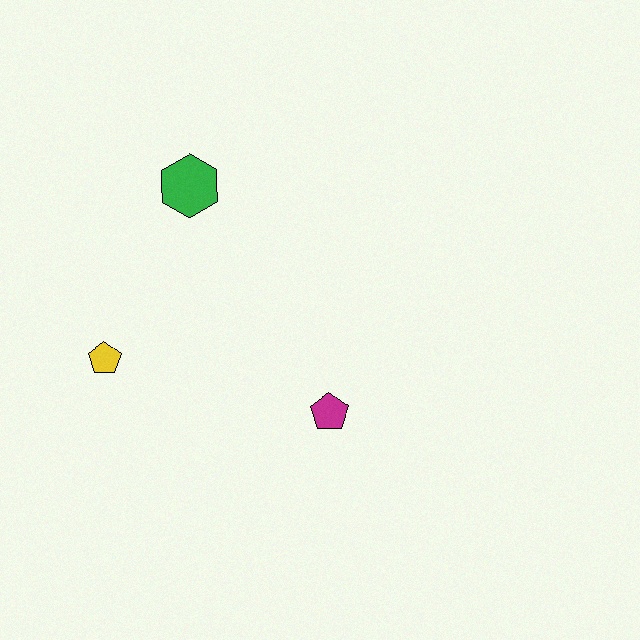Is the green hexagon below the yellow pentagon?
No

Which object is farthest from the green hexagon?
The magenta pentagon is farthest from the green hexagon.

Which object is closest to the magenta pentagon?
The yellow pentagon is closest to the magenta pentagon.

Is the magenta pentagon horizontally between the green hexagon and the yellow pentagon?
No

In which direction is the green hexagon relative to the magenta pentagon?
The green hexagon is above the magenta pentagon.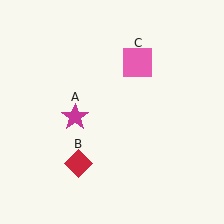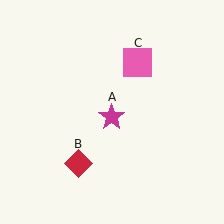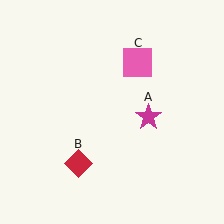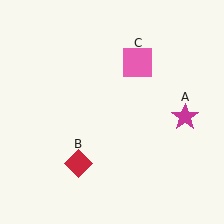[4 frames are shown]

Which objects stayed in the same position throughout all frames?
Red diamond (object B) and pink square (object C) remained stationary.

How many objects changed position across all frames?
1 object changed position: magenta star (object A).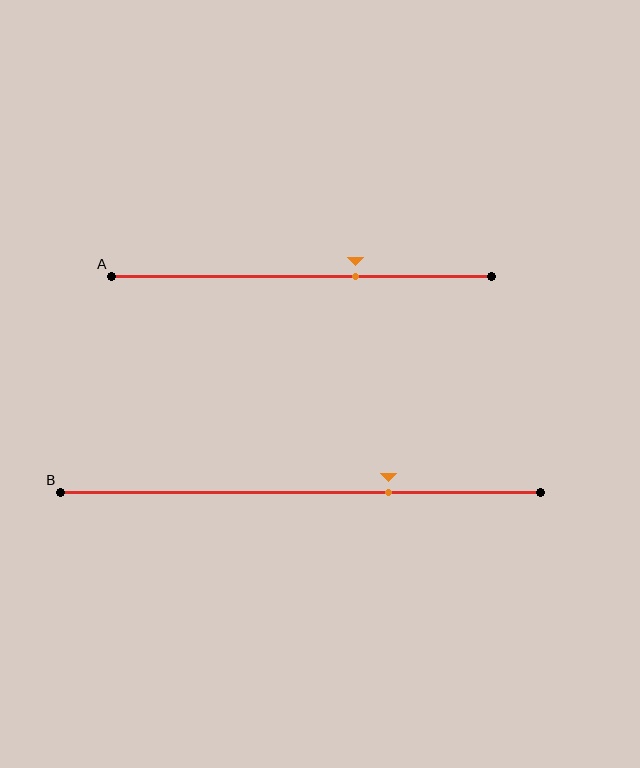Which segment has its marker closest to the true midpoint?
Segment A has its marker closest to the true midpoint.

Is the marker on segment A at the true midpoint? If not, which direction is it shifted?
No, the marker on segment A is shifted to the right by about 14% of the segment length.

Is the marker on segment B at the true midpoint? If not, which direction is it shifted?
No, the marker on segment B is shifted to the right by about 18% of the segment length.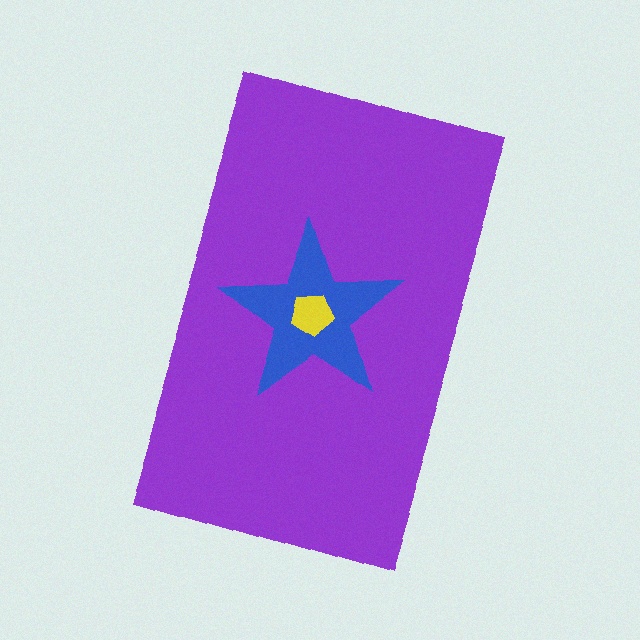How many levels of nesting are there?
3.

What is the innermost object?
The yellow pentagon.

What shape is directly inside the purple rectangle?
The blue star.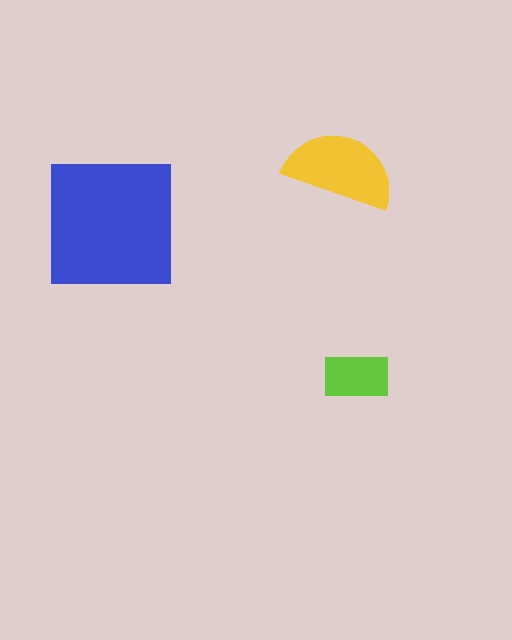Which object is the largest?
The blue square.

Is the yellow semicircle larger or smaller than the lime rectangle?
Larger.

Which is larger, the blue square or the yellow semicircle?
The blue square.